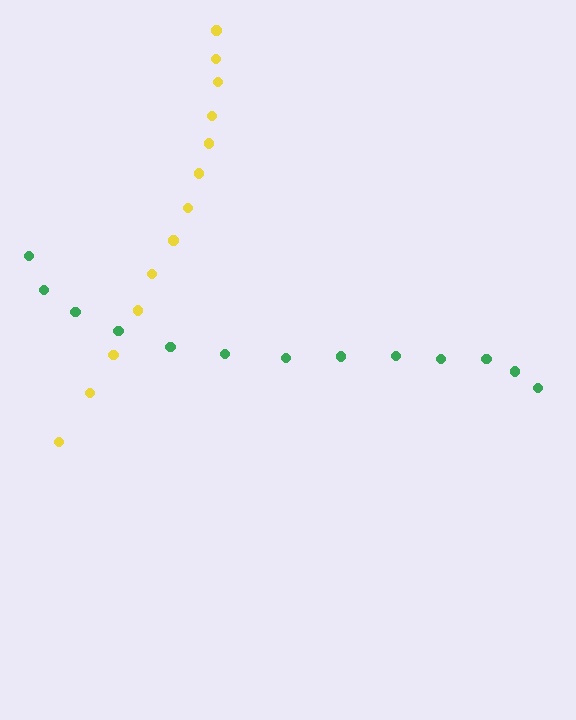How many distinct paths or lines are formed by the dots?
There are 2 distinct paths.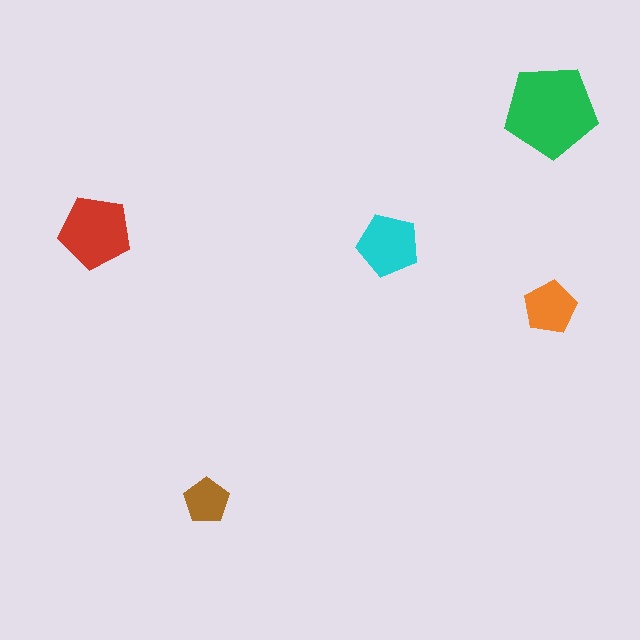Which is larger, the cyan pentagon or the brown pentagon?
The cyan one.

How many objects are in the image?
There are 5 objects in the image.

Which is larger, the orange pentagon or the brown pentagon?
The orange one.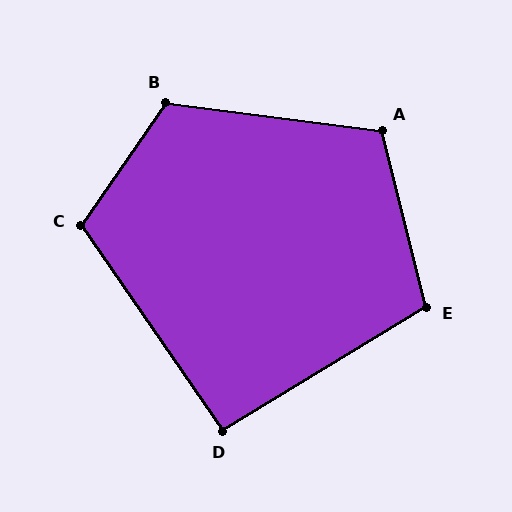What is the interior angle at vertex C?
Approximately 111 degrees (obtuse).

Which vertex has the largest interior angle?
B, at approximately 117 degrees.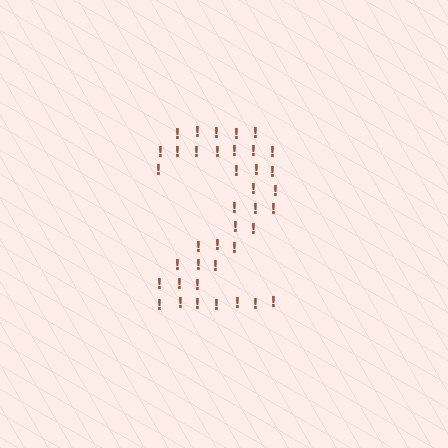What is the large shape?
The large shape is the digit 2.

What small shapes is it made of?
It is made of small exclamation marks.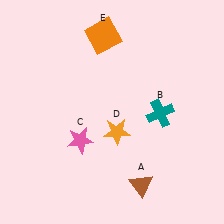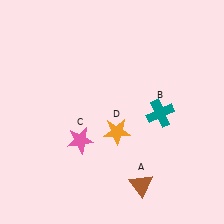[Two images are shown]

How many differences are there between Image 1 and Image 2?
There is 1 difference between the two images.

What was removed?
The orange square (E) was removed in Image 2.